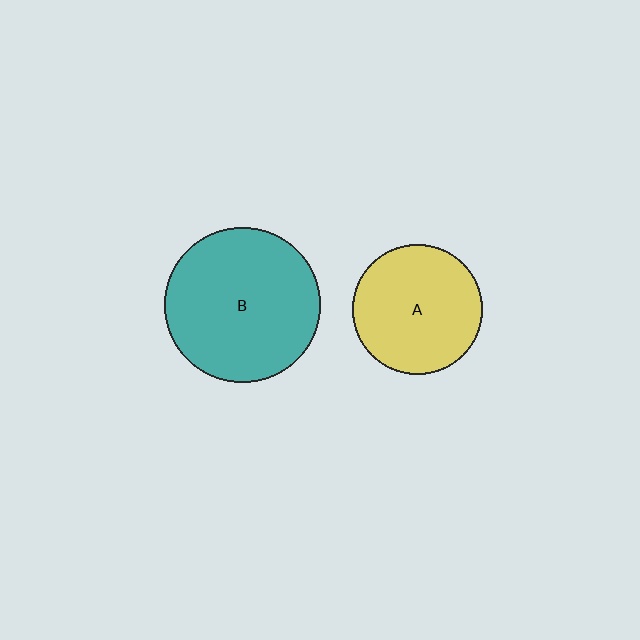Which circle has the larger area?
Circle B (teal).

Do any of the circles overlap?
No, none of the circles overlap.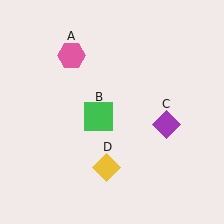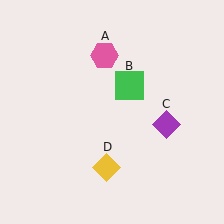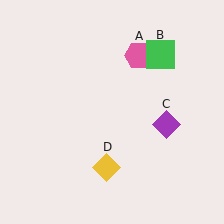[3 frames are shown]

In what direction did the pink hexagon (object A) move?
The pink hexagon (object A) moved right.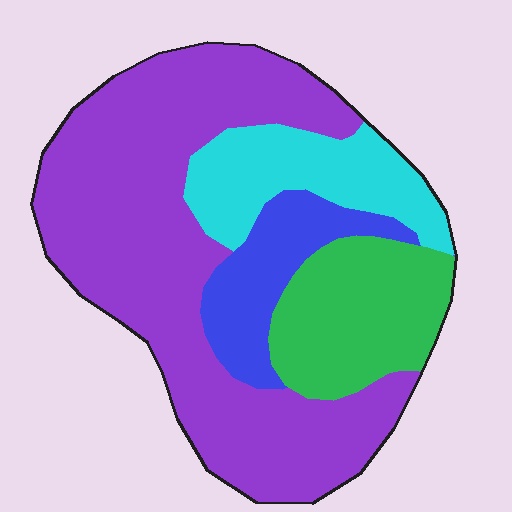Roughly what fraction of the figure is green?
Green takes up less than a quarter of the figure.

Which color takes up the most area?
Purple, at roughly 55%.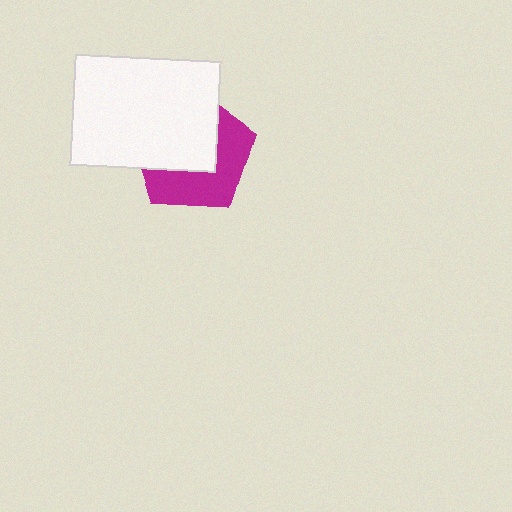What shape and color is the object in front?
The object in front is a white rectangle.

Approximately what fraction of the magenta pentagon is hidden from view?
Roughly 53% of the magenta pentagon is hidden behind the white rectangle.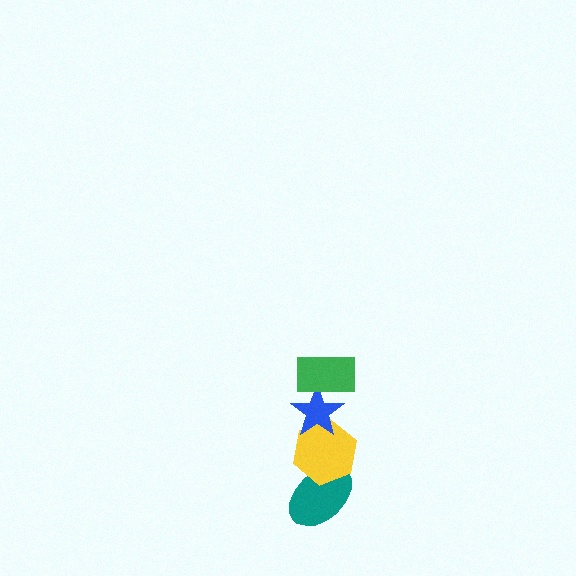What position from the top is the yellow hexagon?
The yellow hexagon is 3rd from the top.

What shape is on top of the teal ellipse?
The yellow hexagon is on top of the teal ellipse.